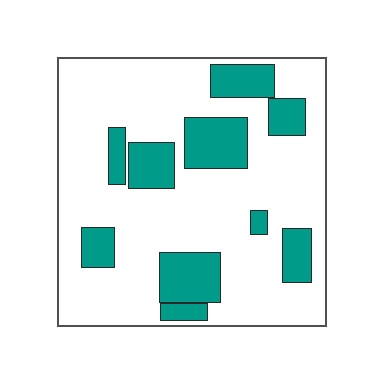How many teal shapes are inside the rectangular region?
10.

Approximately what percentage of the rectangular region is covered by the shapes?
Approximately 25%.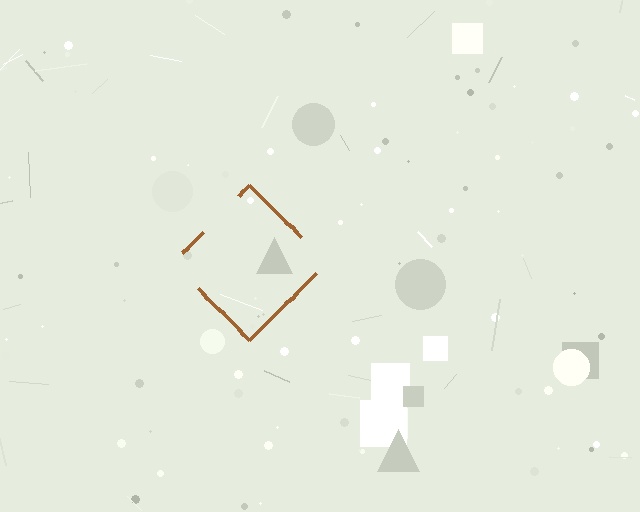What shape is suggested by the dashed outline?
The dashed outline suggests a diamond.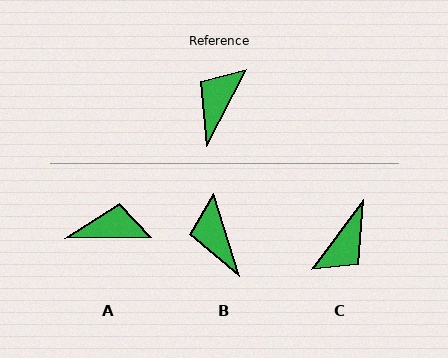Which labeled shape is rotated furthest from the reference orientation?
C, about 171 degrees away.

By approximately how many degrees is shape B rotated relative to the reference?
Approximately 45 degrees counter-clockwise.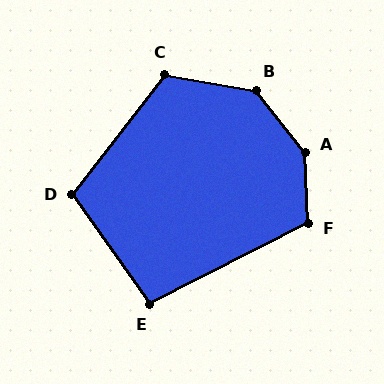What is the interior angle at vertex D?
Approximately 107 degrees (obtuse).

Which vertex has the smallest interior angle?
E, at approximately 98 degrees.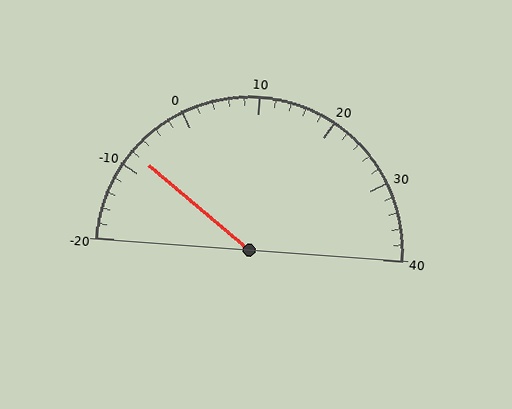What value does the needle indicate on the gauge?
The needle indicates approximately -8.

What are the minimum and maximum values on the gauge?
The gauge ranges from -20 to 40.